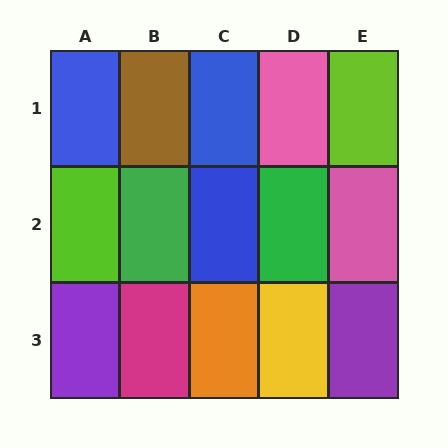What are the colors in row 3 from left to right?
Purple, magenta, orange, yellow, purple.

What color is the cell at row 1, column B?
Brown.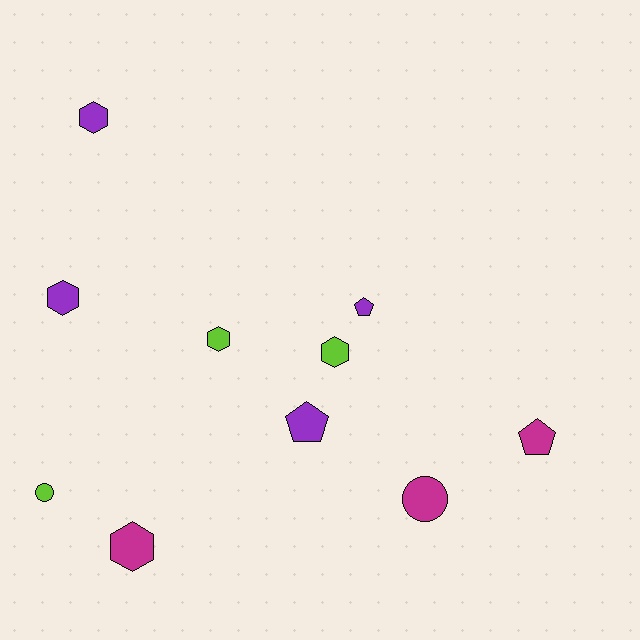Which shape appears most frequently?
Hexagon, with 5 objects.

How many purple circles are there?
There are no purple circles.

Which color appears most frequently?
Purple, with 4 objects.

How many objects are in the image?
There are 10 objects.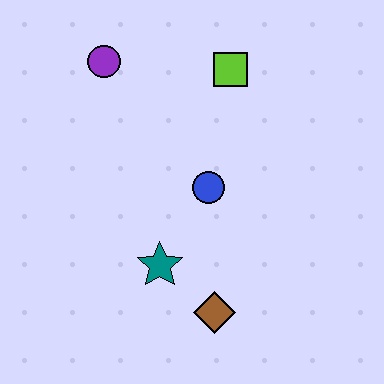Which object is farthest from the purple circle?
The brown diamond is farthest from the purple circle.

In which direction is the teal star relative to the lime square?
The teal star is below the lime square.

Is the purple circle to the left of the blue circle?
Yes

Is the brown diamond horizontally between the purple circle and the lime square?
Yes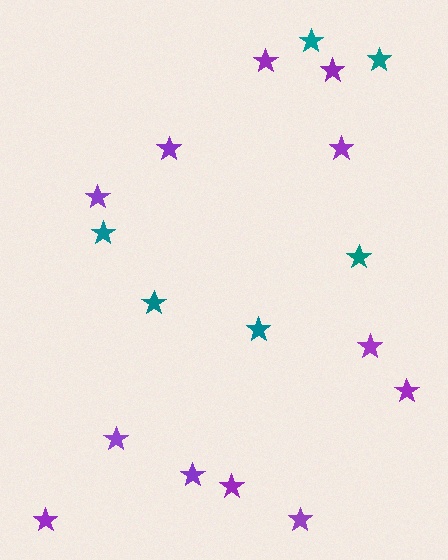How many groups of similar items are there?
There are 2 groups: one group of purple stars (12) and one group of teal stars (6).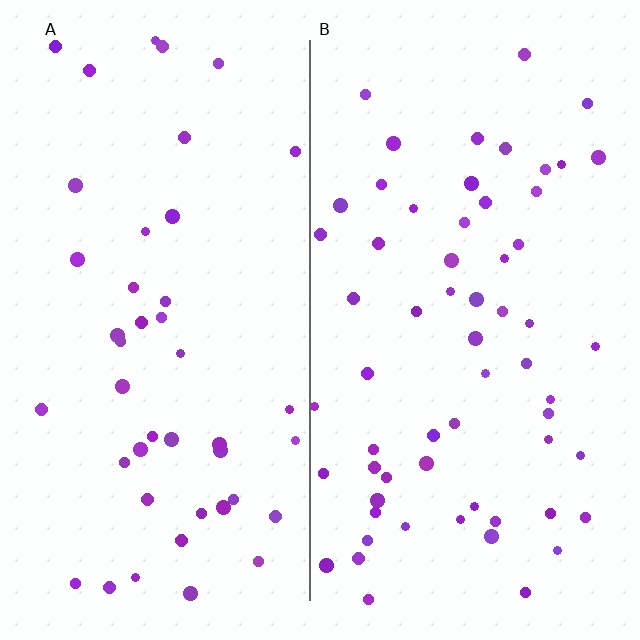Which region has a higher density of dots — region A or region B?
B (the right).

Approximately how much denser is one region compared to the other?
Approximately 1.4× — region B over region A.